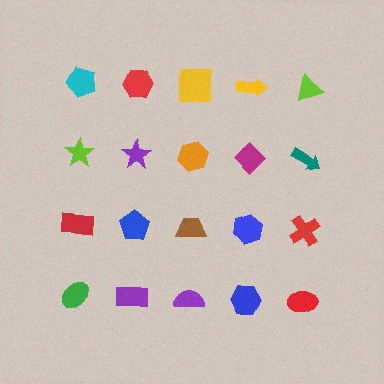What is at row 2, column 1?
A lime star.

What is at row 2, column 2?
A purple star.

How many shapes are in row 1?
5 shapes.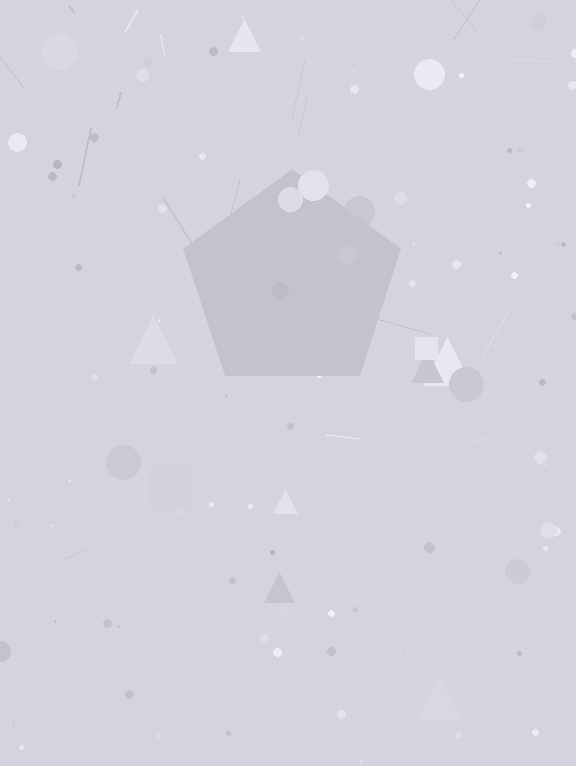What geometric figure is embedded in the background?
A pentagon is embedded in the background.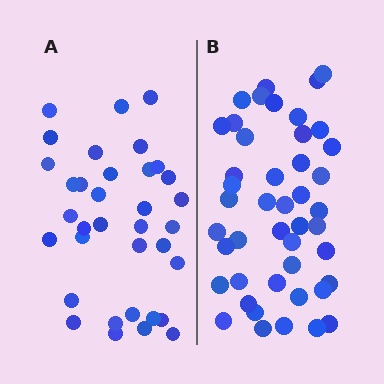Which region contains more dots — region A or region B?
Region B (the right region) has more dots.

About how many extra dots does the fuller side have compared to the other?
Region B has roughly 10 or so more dots than region A.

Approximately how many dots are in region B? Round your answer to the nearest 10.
About 40 dots. (The exact count is 45, which rounds to 40.)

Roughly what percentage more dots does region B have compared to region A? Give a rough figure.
About 30% more.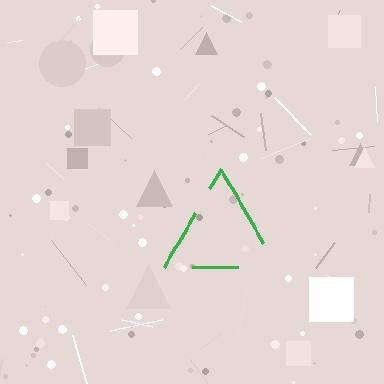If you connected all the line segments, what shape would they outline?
They would outline a triangle.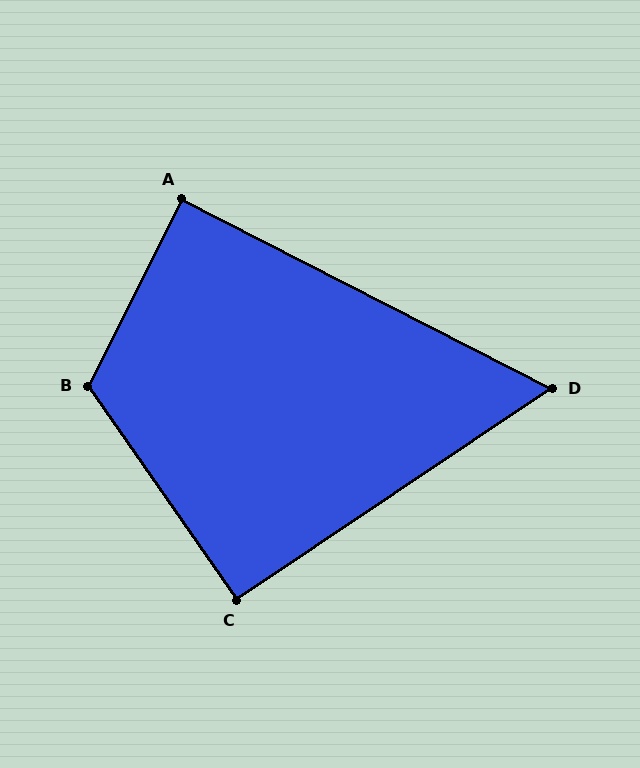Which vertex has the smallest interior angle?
D, at approximately 61 degrees.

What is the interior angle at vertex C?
Approximately 91 degrees (approximately right).